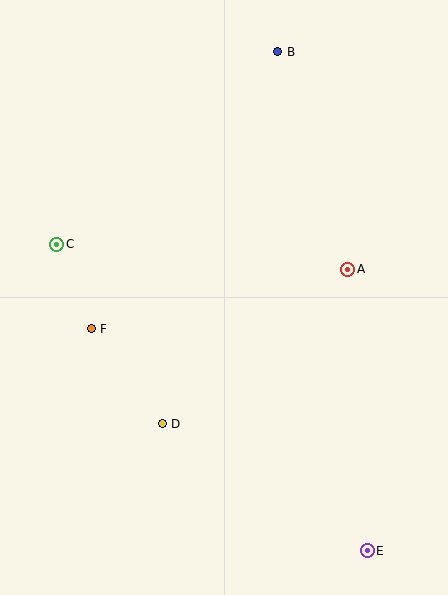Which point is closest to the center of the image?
Point A at (348, 269) is closest to the center.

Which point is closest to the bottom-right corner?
Point E is closest to the bottom-right corner.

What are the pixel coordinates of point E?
Point E is at (367, 551).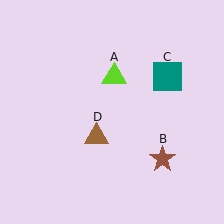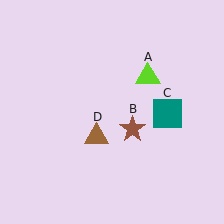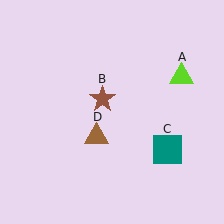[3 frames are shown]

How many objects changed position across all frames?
3 objects changed position: lime triangle (object A), brown star (object B), teal square (object C).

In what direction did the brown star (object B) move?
The brown star (object B) moved up and to the left.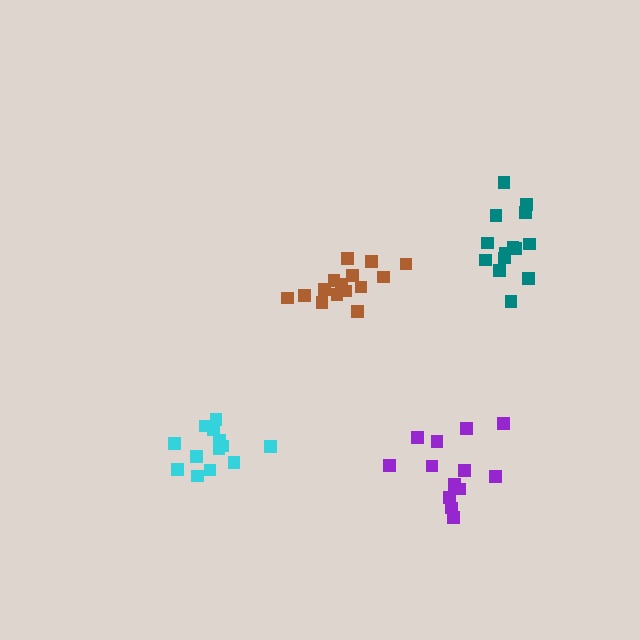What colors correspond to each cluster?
The clusters are colored: brown, cyan, teal, purple.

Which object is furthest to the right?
The teal cluster is rightmost.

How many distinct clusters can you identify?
There are 4 distinct clusters.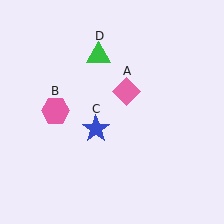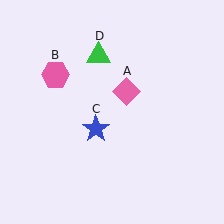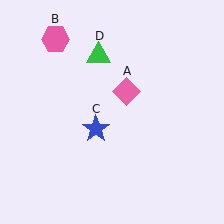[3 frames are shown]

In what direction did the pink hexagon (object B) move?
The pink hexagon (object B) moved up.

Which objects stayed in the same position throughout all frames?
Pink diamond (object A) and blue star (object C) and green triangle (object D) remained stationary.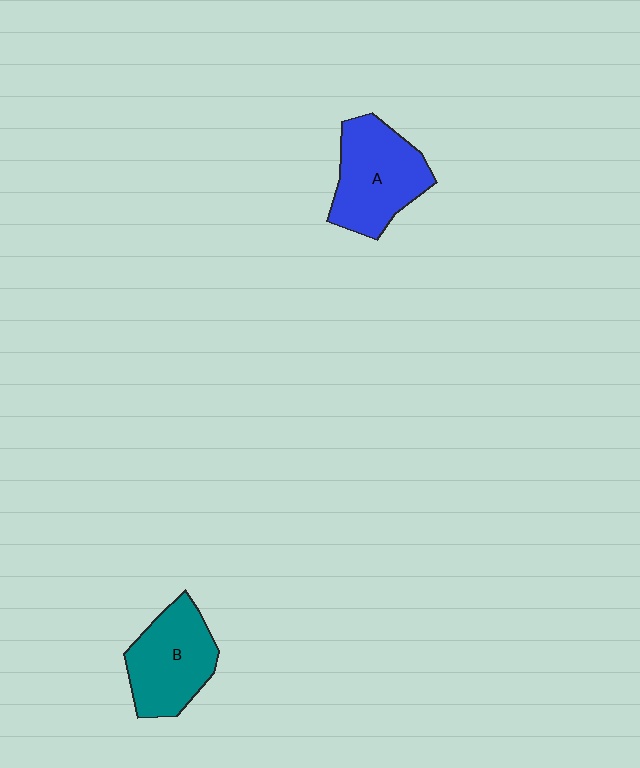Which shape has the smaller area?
Shape B (teal).